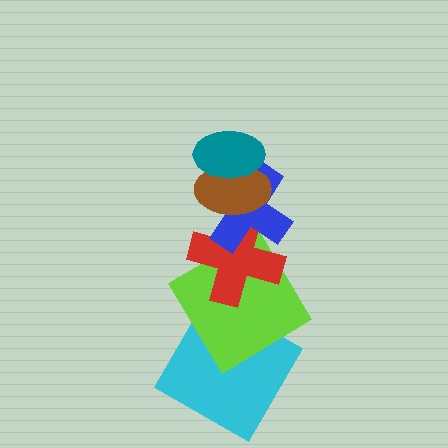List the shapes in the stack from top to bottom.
From top to bottom: the teal ellipse, the brown ellipse, the blue cross, the red cross, the lime diamond, the cyan diamond.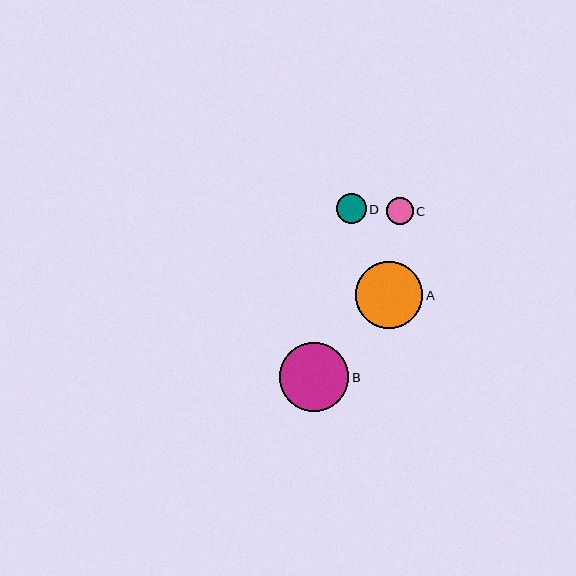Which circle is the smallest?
Circle C is the smallest with a size of approximately 27 pixels.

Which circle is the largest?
Circle B is the largest with a size of approximately 69 pixels.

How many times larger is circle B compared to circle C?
Circle B is approximately 2.6 times the size of circle C.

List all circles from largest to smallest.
From largest to smallest: B, A, D, C.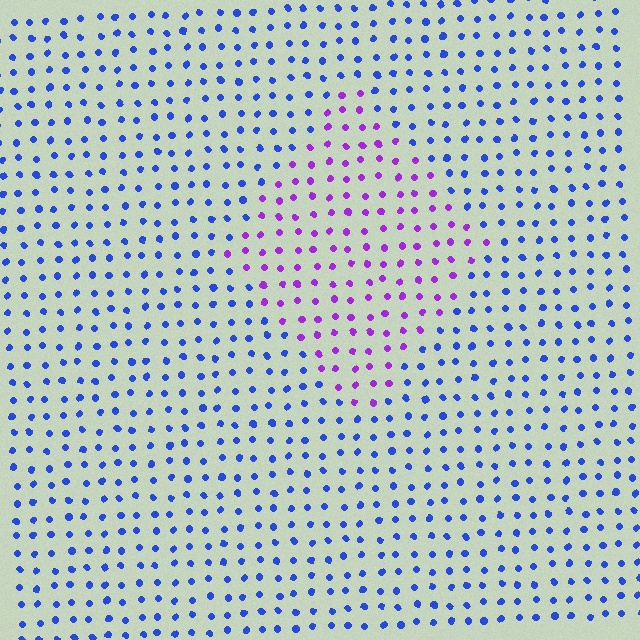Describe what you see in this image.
The image is filled with small blue elements in a uniform arrangement. A diamond-shaped region is visible where the elements are tinted to a slightly different hue, forming a subtle color boundary.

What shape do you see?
I see a diamond.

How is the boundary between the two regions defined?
The boundary is defined purely by a slight shift in hue (about 54 degrees). Spacing, size, and orientation are identical on both sides.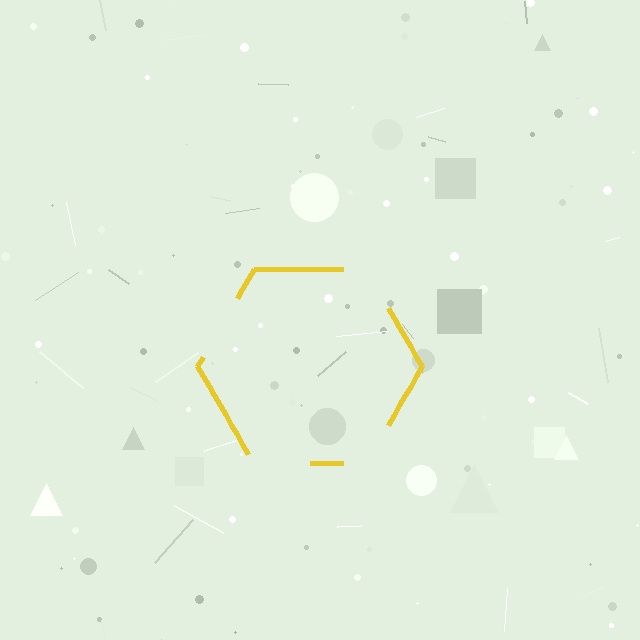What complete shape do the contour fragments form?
The contour fragments form a hexagon.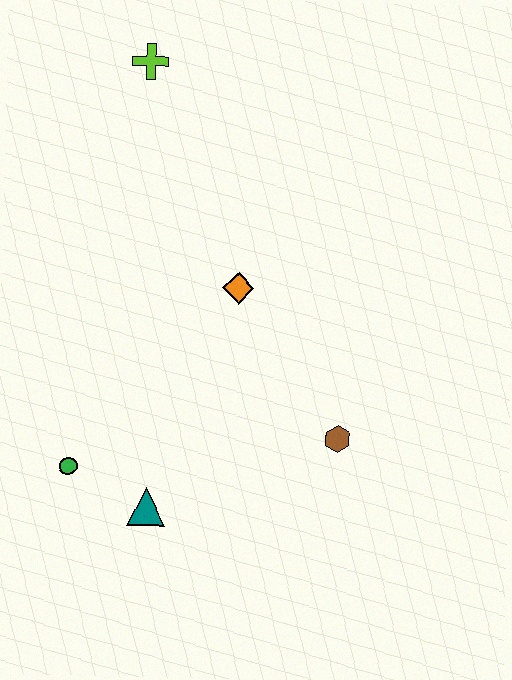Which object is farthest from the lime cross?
The teal triangle is farthest from the lime cross.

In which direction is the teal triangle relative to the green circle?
The teal triangle is to the right of the green circle.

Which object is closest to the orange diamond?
The brown hexagon is closest to the orange diamond.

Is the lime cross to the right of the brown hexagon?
No